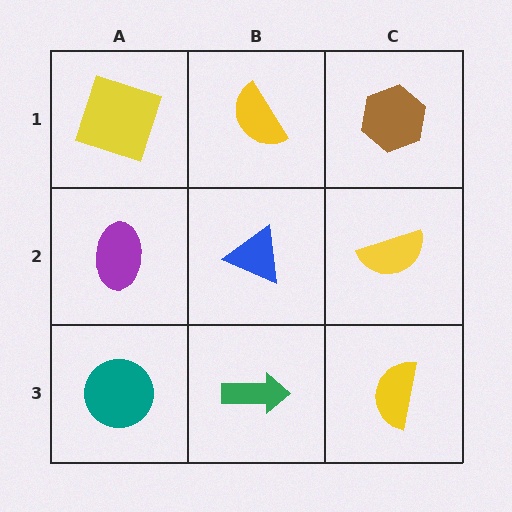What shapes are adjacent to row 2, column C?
A brown hexagon (row 1, column C), a yellow semicircle (row 3, column C), a blue triangle (row 2, column B).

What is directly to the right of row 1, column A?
A yellow semicircle.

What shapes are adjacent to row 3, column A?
A purple ellipse (row 2, column A), a green arrow (row 3, column B).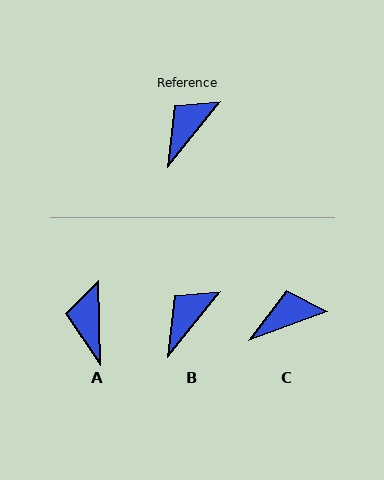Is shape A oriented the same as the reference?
No, it is off by about 40 degrees.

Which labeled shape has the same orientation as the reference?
B.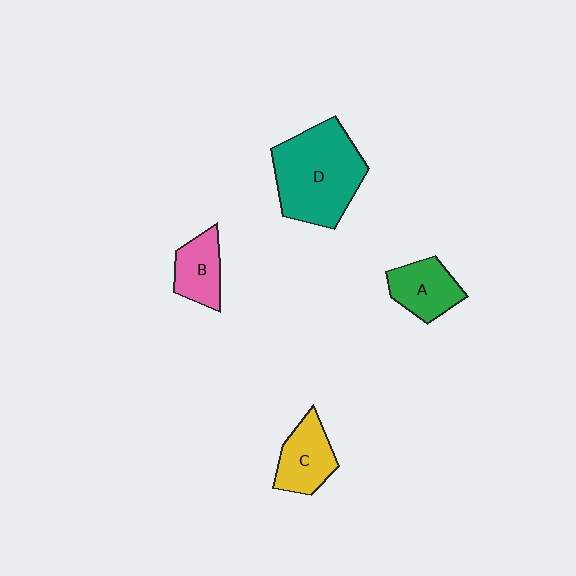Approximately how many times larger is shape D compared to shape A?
Approximately 2.2 times.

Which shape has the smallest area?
Shape B (pink).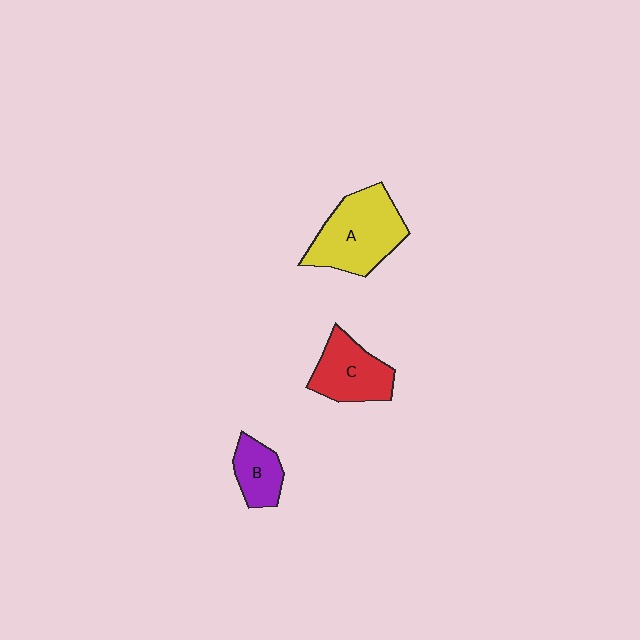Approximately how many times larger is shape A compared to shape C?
Approximately 1.4 times.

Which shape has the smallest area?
Shape B (purple).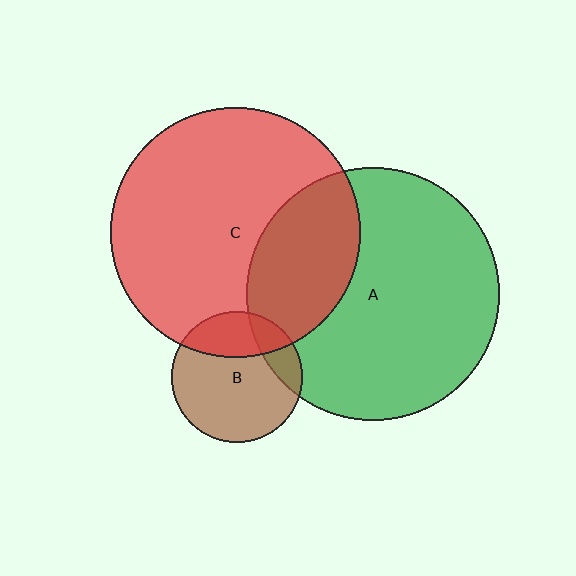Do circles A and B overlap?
Yes.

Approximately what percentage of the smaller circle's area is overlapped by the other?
Approximately 15%.